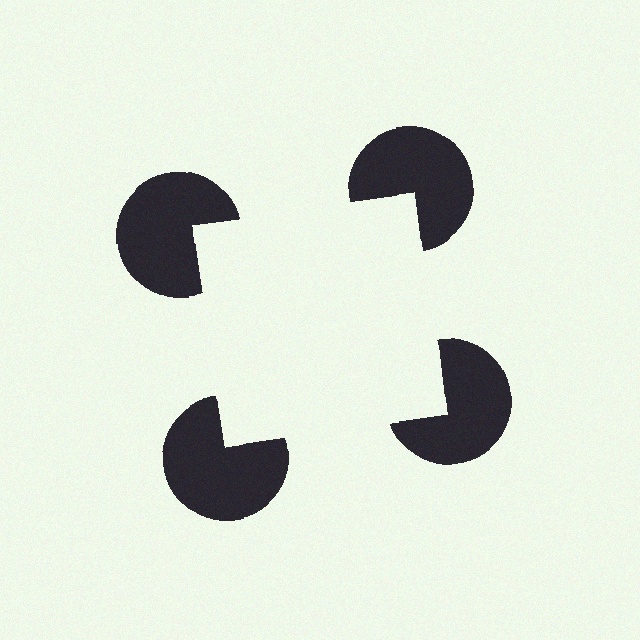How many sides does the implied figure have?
4 sides.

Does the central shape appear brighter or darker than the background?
It typically appears slightly brighter than the background, even though no actual brightness change is drawn.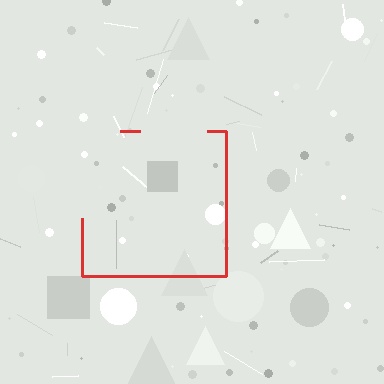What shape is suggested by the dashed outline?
The dashed outline suggests a square.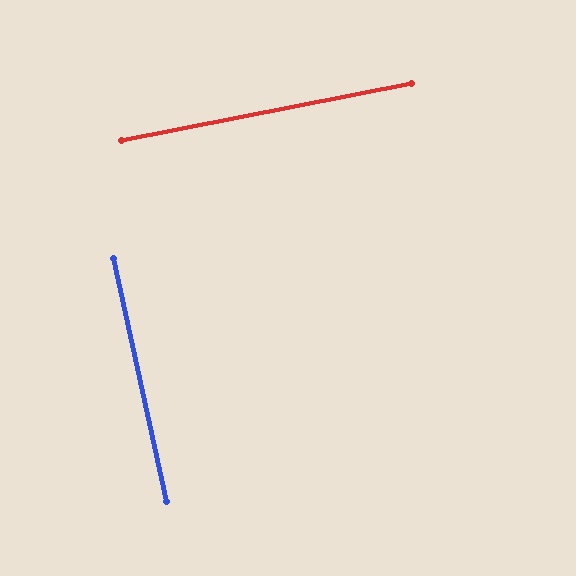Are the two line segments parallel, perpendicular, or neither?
Perpendicular — they meet at approximately 89°.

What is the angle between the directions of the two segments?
Approximately 89 degrees.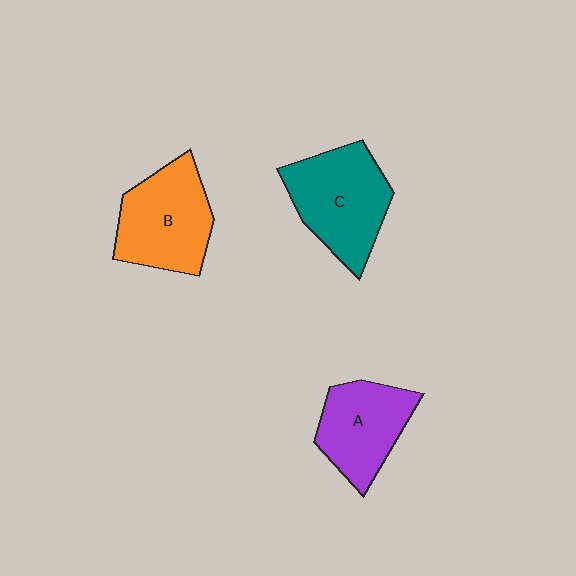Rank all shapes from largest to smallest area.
From largest to smallest: C (teal), B (orange), A (purple).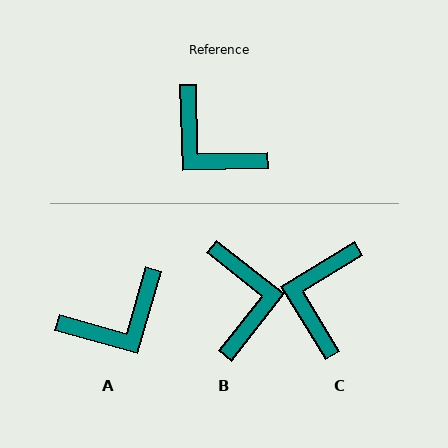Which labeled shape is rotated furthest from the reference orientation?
B, about 140 degrees away.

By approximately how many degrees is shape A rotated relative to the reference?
Approximately 73 degrees counter-clockwise.